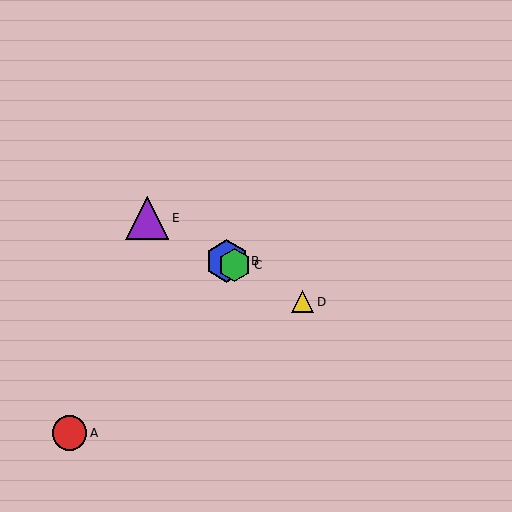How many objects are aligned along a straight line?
4 objects (B, C, D, E) are aligned along a straight line.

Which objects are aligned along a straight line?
Objects B, C, D, E are aligned along a straight line.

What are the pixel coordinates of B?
Object B is at (227, 261).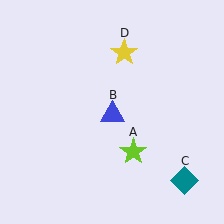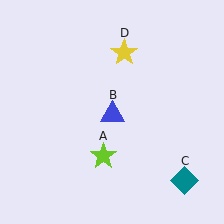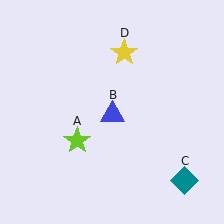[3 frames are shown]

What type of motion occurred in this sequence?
The lime star (object A) rotated clockwise around the center of the scene.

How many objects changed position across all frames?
1 object changed position: lime star (object A).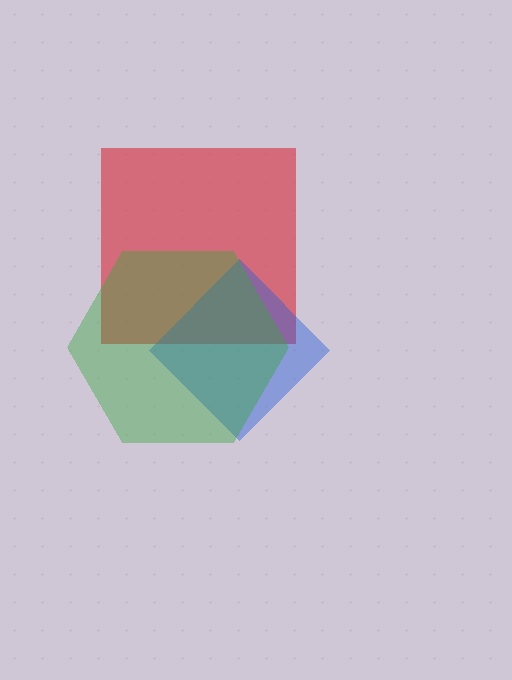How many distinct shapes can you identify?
There are 3 distinct shapes: a red square, a blue diamond, a green hexagon.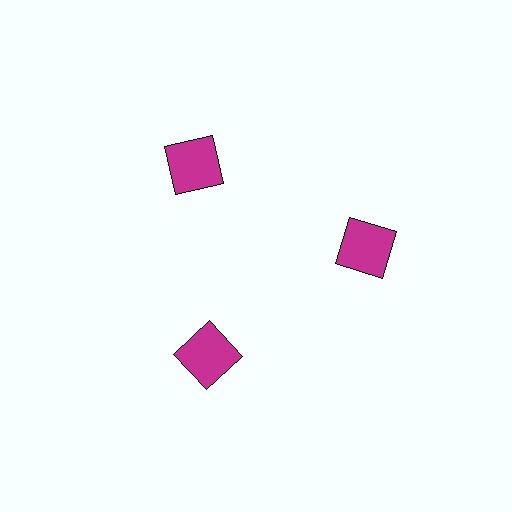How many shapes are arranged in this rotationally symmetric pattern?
There are 3 shapes, arranged in 3 groups of 1.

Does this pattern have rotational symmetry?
Yes, this pattern has 3-fold rotational symmetry. It looks the same after rotating 120 degrees around the center.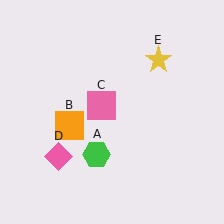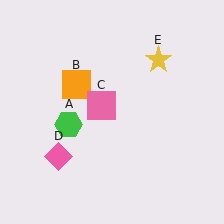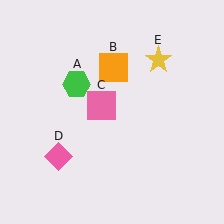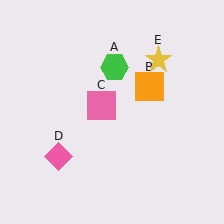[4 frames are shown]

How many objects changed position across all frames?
2 objects changed position: green hexagon (object A), orange square (object B).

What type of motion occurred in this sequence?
The green hexagon (object A), orange square (object B) rotated clockwise around the center of the scene.